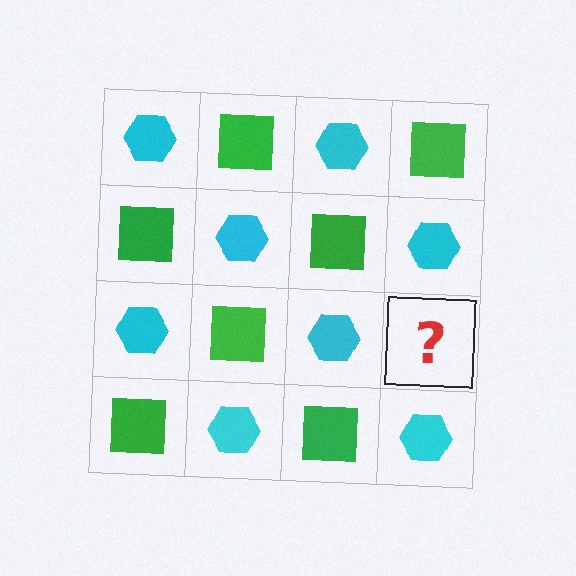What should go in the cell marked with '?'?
The missing cell should contain a green square.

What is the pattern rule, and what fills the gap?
The rule is that it alternates cyan hexagon and green square in a checkerboard pattern. The gap should be filled with a green square.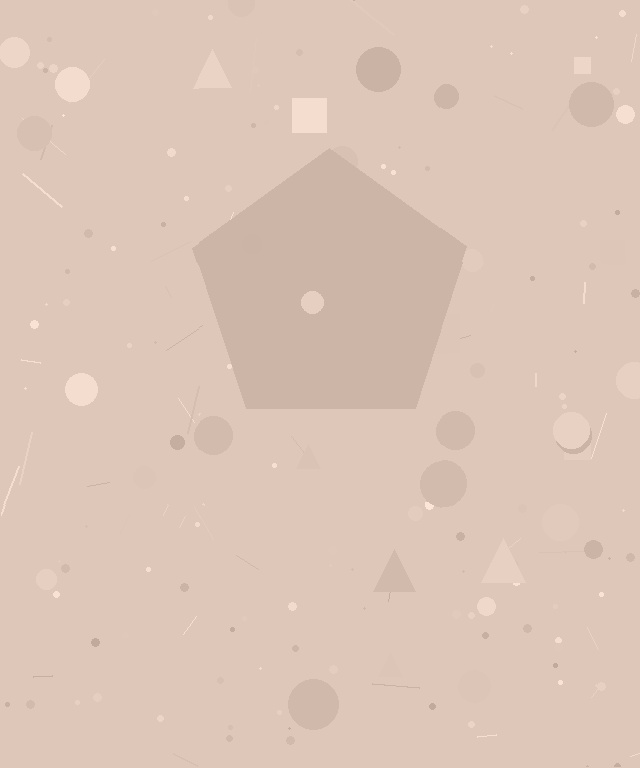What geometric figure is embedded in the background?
A pentagon is embedded in the background.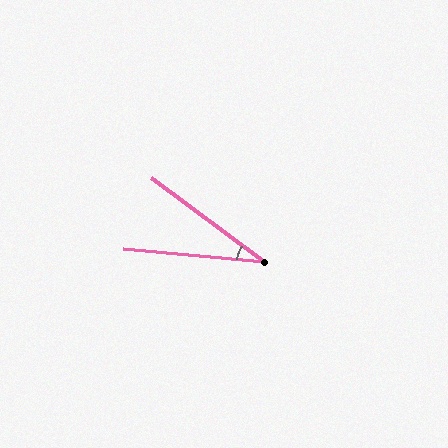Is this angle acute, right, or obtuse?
It is acute.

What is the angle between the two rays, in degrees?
Approximately 31 degrees.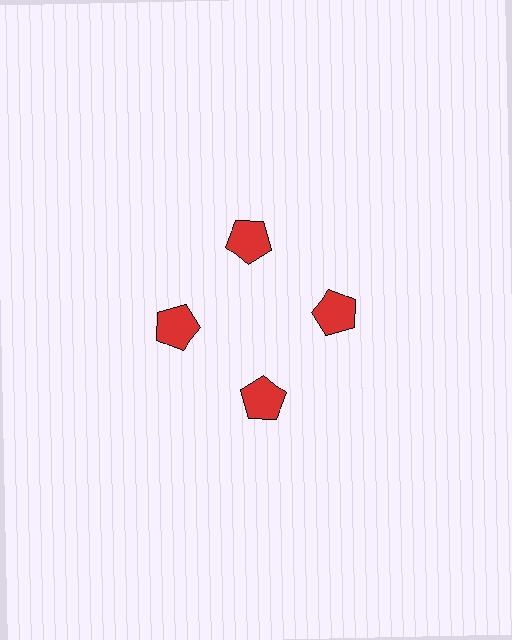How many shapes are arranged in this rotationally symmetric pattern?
There are 4 shapes, arranged in 4 groups of 1.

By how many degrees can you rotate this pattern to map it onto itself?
The pattern maps onto itself every 90 degrees of rotation.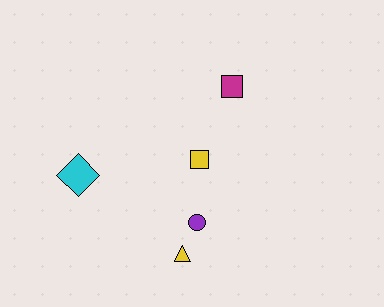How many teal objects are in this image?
There are no teal objects.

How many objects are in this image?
There are 5 objects.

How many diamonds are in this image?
There is 1 diamond.